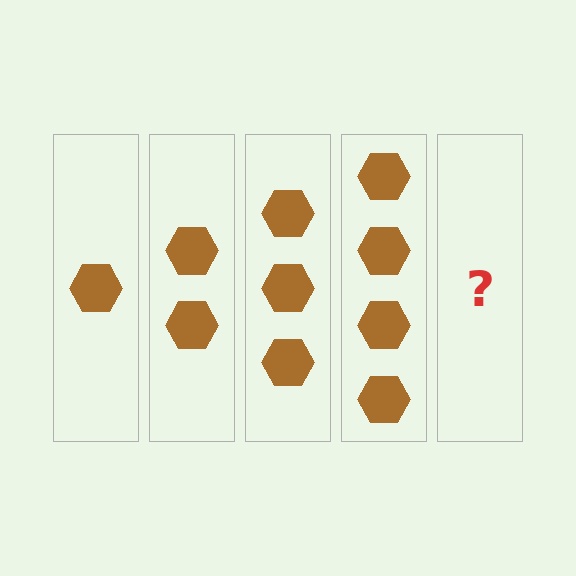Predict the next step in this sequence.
The next step is 5 hexagons.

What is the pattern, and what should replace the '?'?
The pattern is that each step adds one more hexagon. The '?' should be 5 hexagons.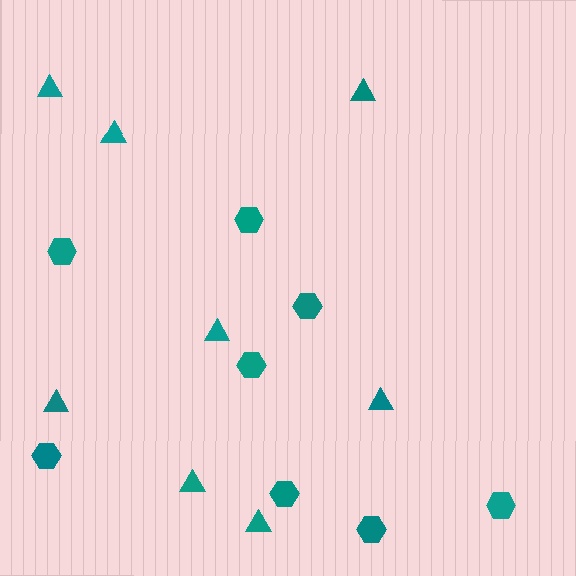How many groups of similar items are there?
There are 2 groups: one group of triangles (8) and one group of hexagons (8).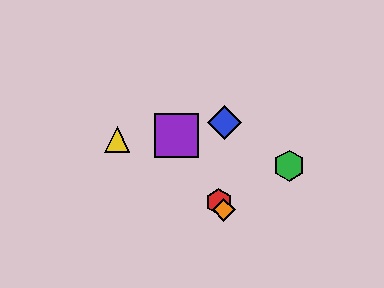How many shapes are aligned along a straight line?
3 shapes (the red hexagon, the purple square, the orange diamond) are aligned along a straight line.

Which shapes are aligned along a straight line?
The red hexagon, the purple square, the orange diamond are aligned along a straight line.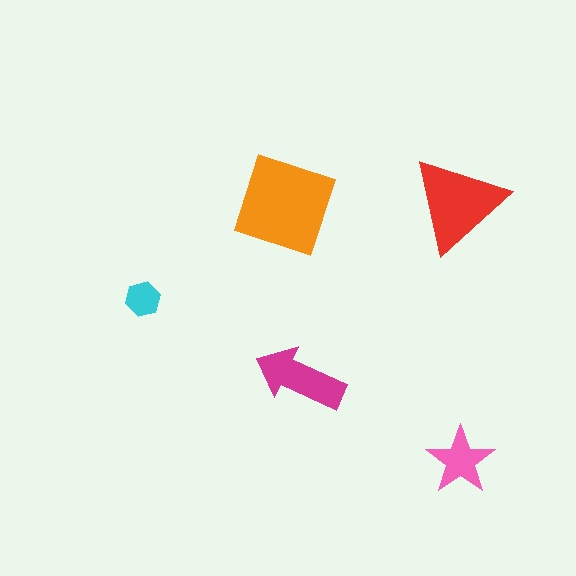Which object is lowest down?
The pink star is bottommost.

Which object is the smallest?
The cyan hexagon.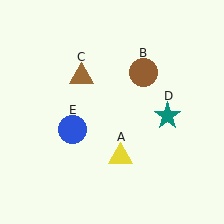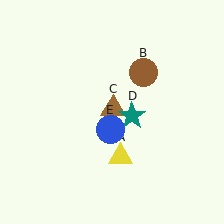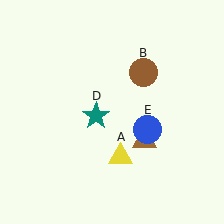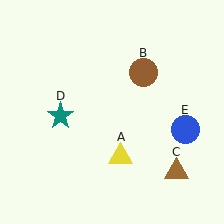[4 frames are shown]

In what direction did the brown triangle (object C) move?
The brown triangle (object C) moved down and to the right.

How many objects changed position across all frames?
3 objects changed position: brown triangle (object C), teal star (object D), blue circle (object E).